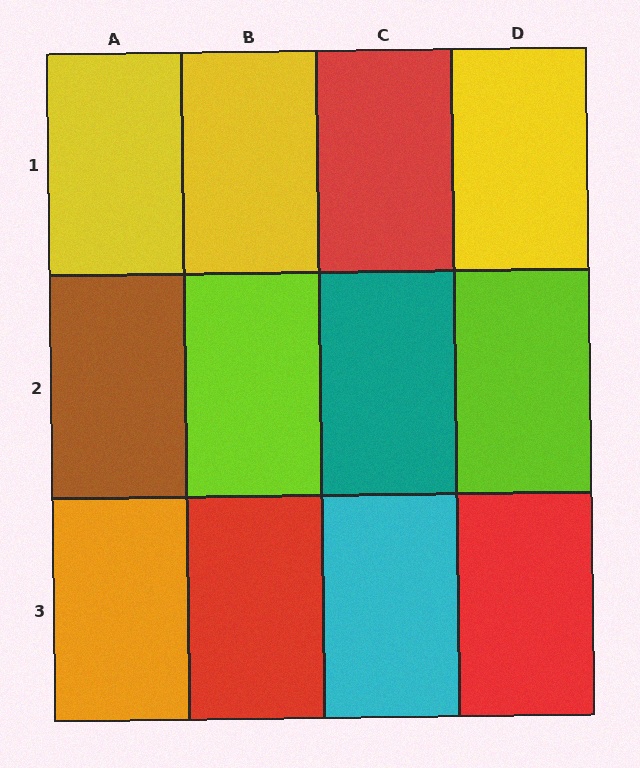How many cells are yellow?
3 cells are yellow.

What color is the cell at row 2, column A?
Brown.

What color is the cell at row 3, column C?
Cyan.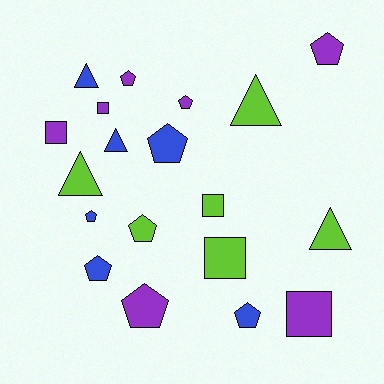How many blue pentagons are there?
There are 4 blue pentagons.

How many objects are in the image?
There are 19 objects.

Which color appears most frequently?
Purple, with 7 objects.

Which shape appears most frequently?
Pentagon, with 9 objects.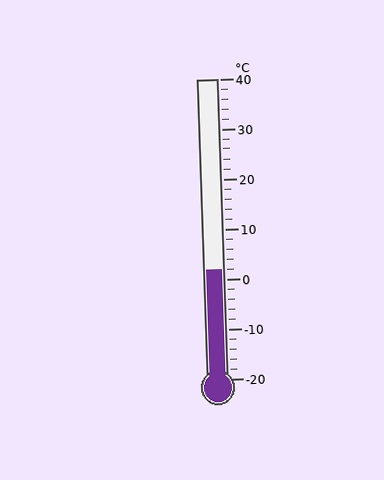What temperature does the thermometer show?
The thermometer shows approximately 2°C.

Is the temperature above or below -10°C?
The temperature is above -10°C.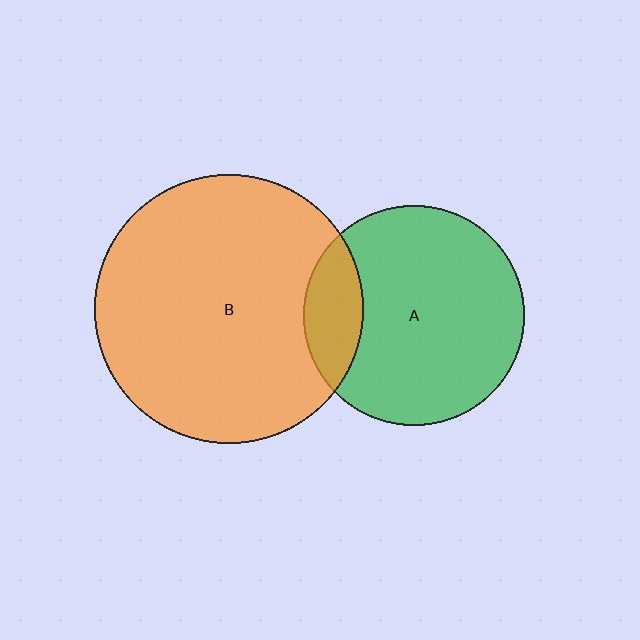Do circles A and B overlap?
Yes.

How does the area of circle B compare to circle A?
Approximately 1.5 times.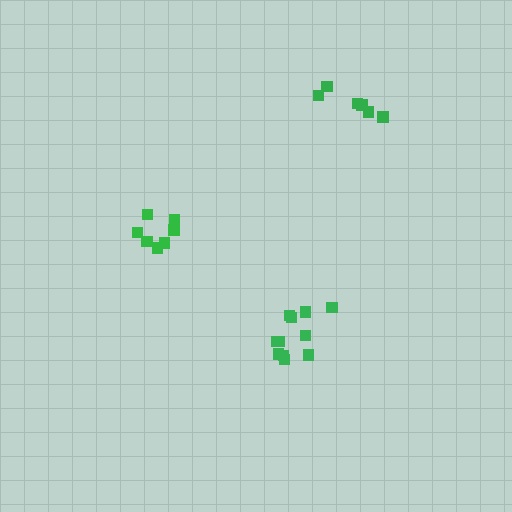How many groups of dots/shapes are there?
There are 3 groups.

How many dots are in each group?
Group 1: 7 dots, Group 2: 6 dots, Group 3: 11 dots (24 total).